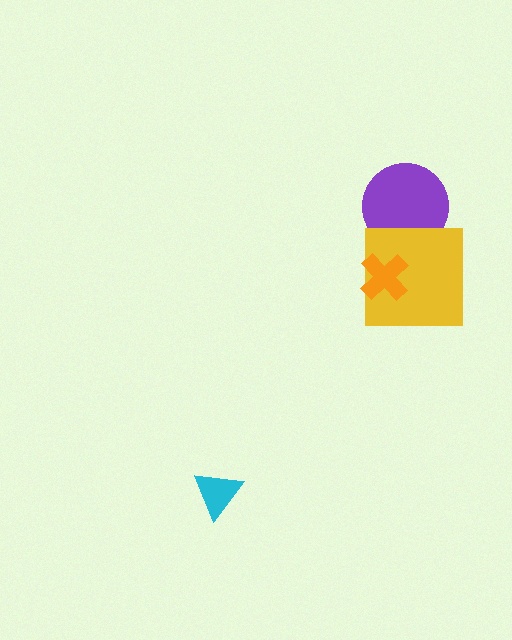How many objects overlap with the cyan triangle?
0 objects overlap with the cyan triangle.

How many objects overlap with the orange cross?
1 object overlaps with the orange cross.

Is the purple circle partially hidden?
Yes, it is partially covered by another shape.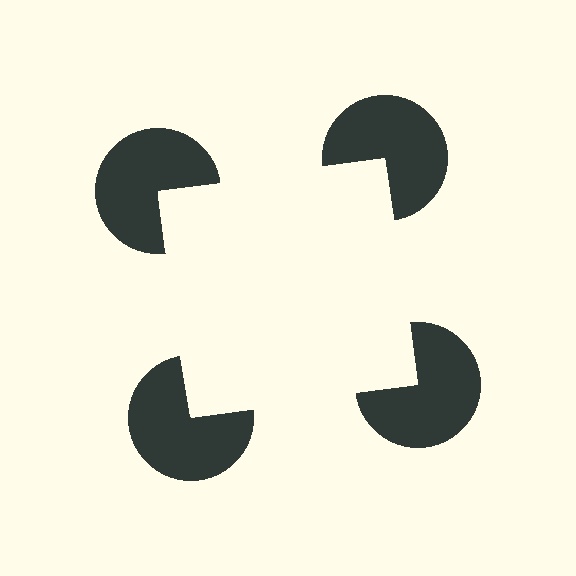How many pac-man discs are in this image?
There are 4 — one at each vertex of the illusory square.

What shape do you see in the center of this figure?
An illusory square — its edges are inferred from the aligned wedge cuts in the pac-man discs, not physically drawn.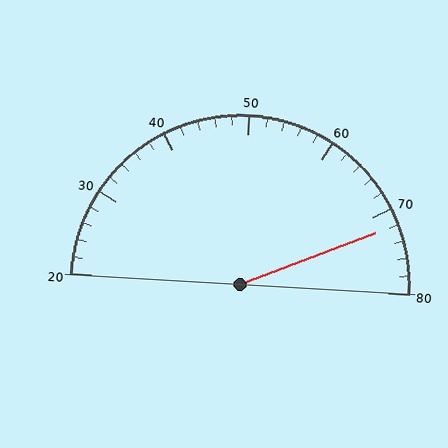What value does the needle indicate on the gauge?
The needle indicates approximately 72.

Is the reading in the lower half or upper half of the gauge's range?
The reading is in the upper half of the range (20 to 80).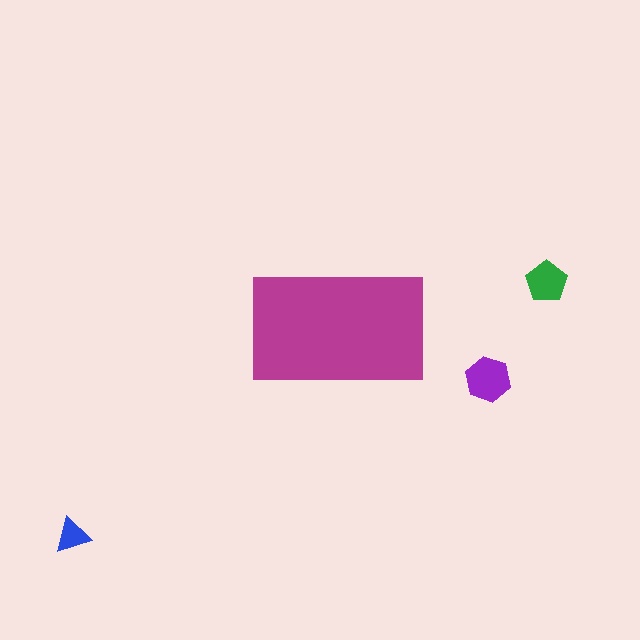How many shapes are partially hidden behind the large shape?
0 shapes are partially hidden.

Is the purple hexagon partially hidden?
No, the purple hexagon is fully visible.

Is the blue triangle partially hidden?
No, the blue triangle is fully visible.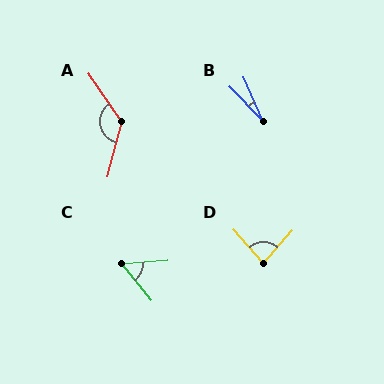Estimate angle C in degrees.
Approximately 56 degrees.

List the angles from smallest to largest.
B (20°), C (56°), D (82°), A (130°).